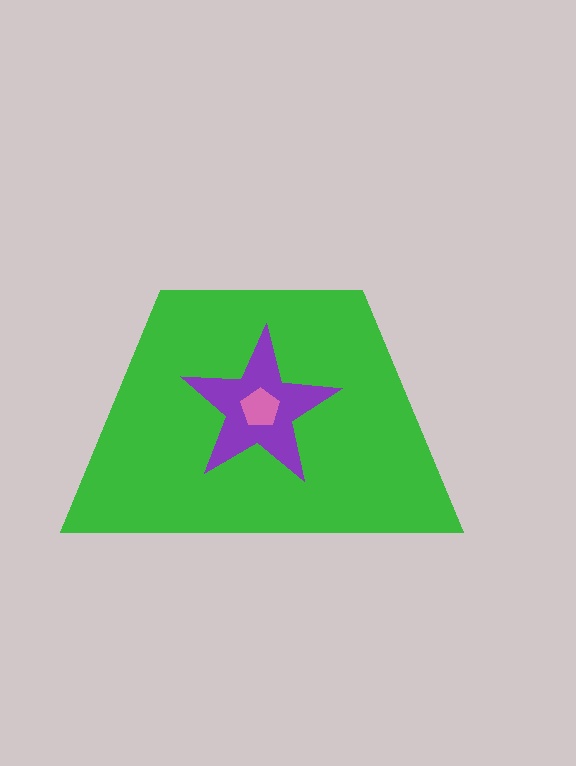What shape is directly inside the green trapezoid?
The purple star.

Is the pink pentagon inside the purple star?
Yes.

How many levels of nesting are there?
3.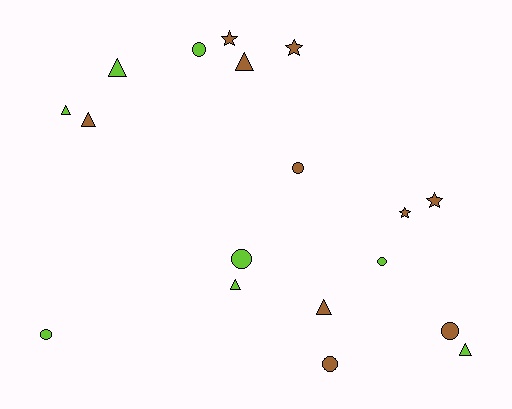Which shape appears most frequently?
Triangle, with 7 objects.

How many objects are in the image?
There are 18 objects.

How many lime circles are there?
There are 4 lime circles.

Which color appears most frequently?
Brown, with 10 objects.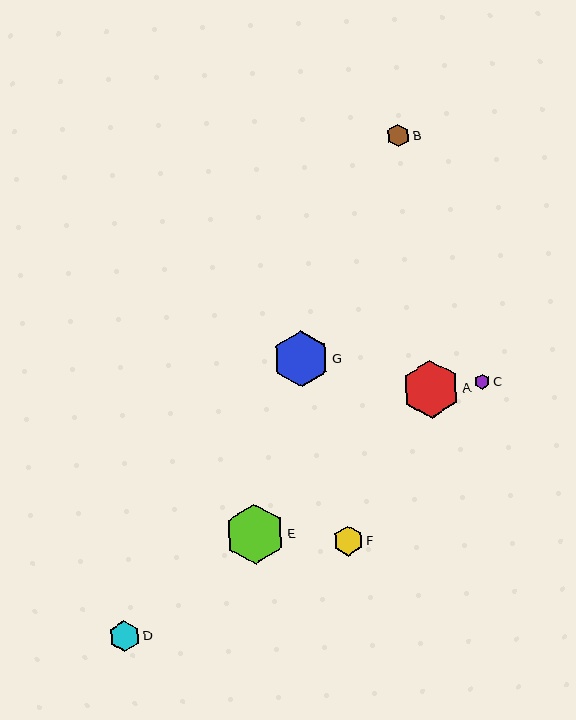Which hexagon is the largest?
Hexagon E is the largest with a size of approximately 60 pixels.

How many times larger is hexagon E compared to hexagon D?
Hexagon E is approximately 1.9 times the size of hexagon D.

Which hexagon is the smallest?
Hexagon C is the smallest with a size of approximately 15 pixels.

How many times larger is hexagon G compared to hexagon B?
Hexagon G is approximately 2.5 times the size of hexagon B.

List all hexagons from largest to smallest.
From largest to smallest: E, A, G, D, F, B, C.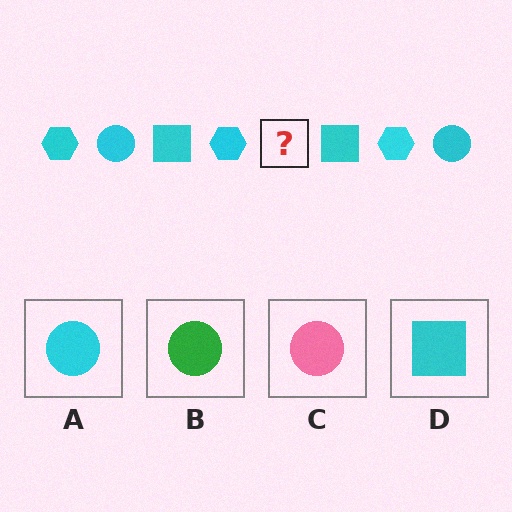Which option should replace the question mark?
Option A.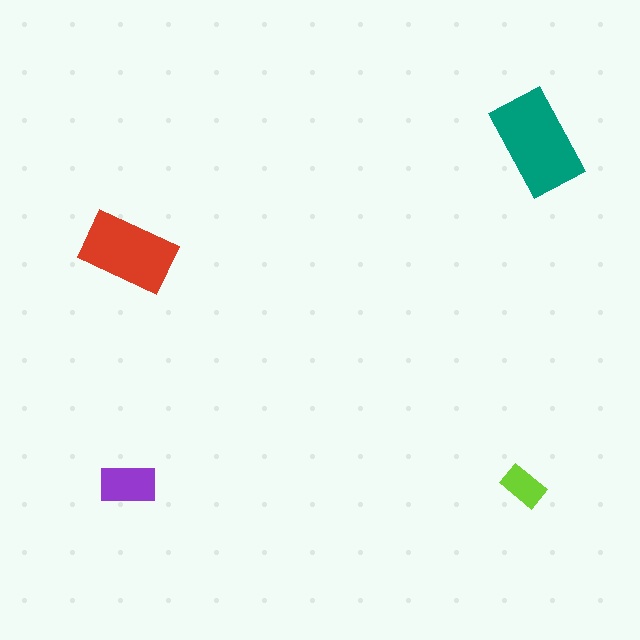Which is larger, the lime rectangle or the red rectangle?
The red one.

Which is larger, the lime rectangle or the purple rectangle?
The purple one.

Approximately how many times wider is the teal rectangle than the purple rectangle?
About 2 times wider.